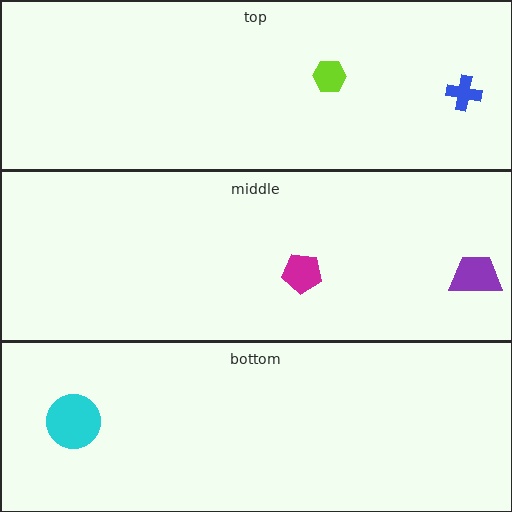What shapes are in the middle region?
The purple trapezoid, the magenta pentagon.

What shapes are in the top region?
The blue cross, the lime hexagon.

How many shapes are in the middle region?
2.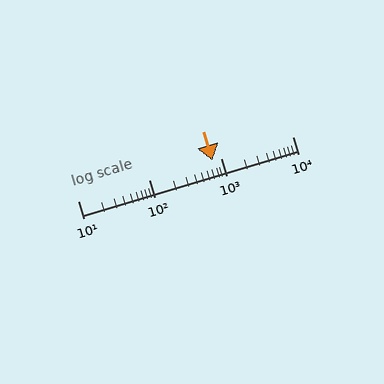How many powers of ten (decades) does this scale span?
The scale spans 3 decades, from 10 to 10000.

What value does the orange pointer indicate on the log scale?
The pointer indicates approximately 760.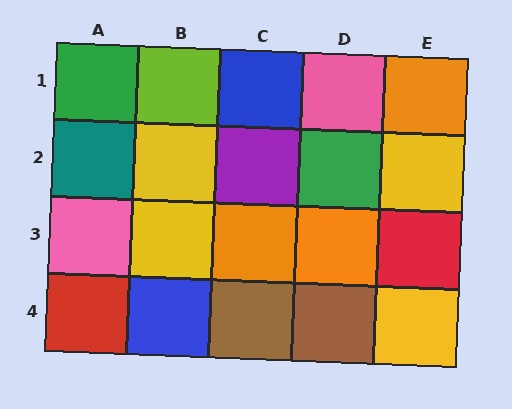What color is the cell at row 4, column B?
Blue.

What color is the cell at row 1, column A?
Green.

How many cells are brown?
2 cells are brown.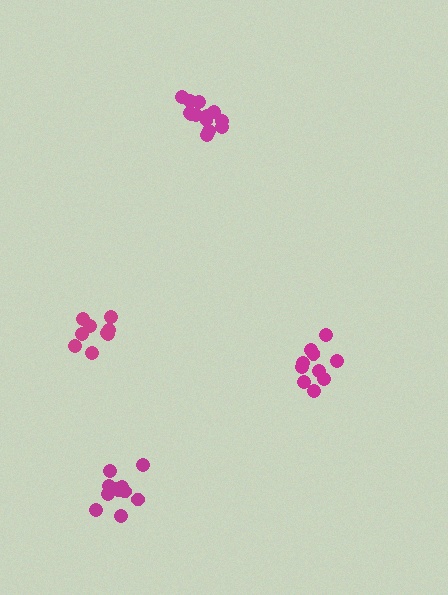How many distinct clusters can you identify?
There are 4 distinct clusters.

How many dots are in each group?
Group 1: 13 dots, Group 2: 9 dots, Group 3: 12 dots, Group 4: 10 dots (44 total).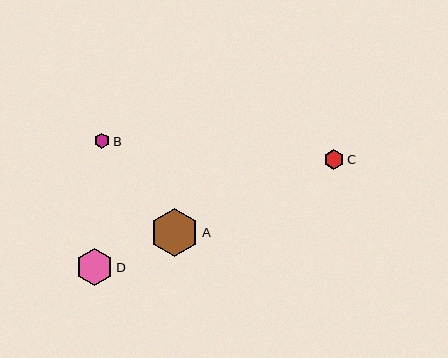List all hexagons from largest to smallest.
From largest to smallest: A, D, C, B.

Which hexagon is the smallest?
Hexagon B is the smallest with a size of approximately 15 pixels.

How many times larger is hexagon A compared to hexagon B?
Hexagon A is approximately 3.2 times the size of hexagon B.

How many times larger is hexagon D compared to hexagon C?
Hexagon D is approximately 1.9 times the size of hexagon C.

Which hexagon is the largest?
Hexagon A is the largest with a size of approximately 48 pixels.